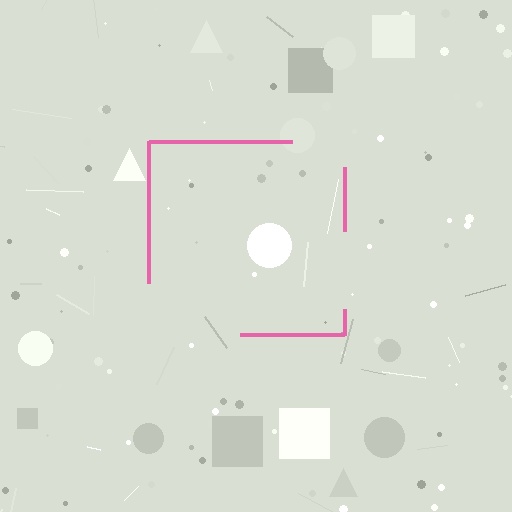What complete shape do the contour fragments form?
The contour fragments form a square.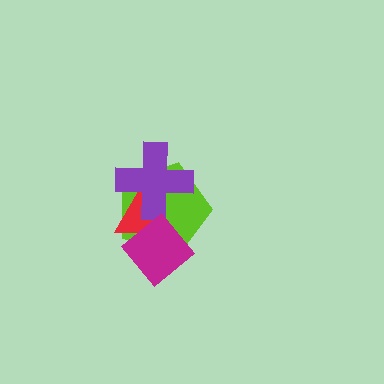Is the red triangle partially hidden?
Yes, it is partially covered by another shape.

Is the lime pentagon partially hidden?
Yes, it is partially covered by another shape.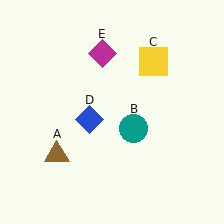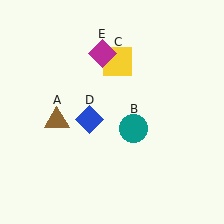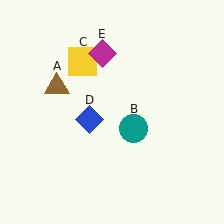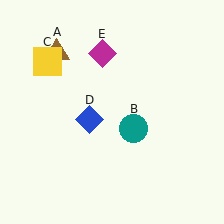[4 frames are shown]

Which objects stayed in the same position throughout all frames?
Teal circle (object B) and blue diamond (object D) and magenta diamond (object E) remained stationary.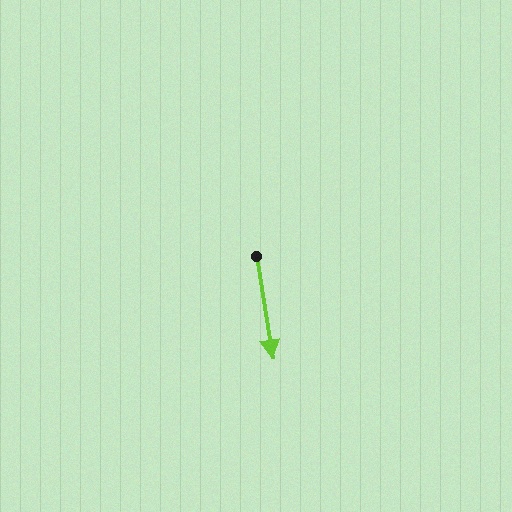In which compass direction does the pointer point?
South.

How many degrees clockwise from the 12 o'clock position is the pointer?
Approximately 171 degrees.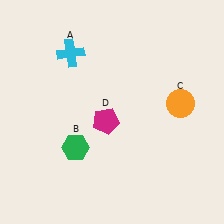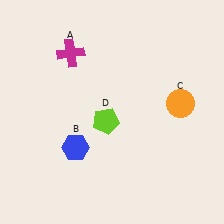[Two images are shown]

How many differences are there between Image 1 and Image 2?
There are 3 differences between the two images.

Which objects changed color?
A changed from cyan to magenta. B changed from green to blue. D changed from magenta to lime.